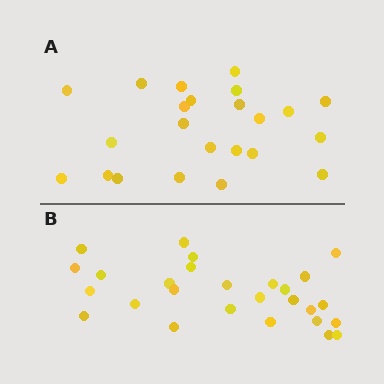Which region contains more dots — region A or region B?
Region B (the bottom region) has more dots.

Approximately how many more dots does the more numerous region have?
Region B has about 4 more dots than region A.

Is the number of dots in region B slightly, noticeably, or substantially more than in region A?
Region B has only slightly more — the two regions are fairly close. The ratio is roughly 1.2 to 1.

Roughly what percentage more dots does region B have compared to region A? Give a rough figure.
About 15% more.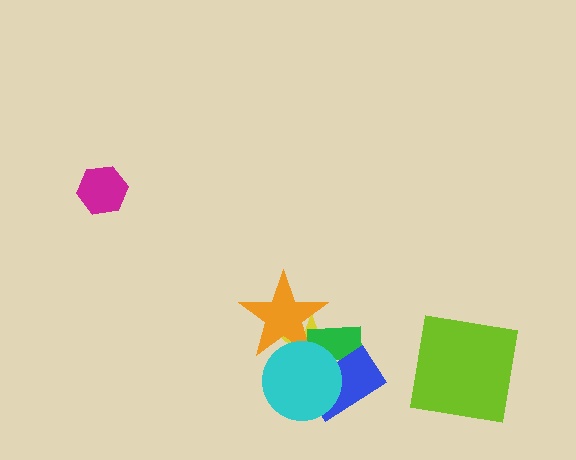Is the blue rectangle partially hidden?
Yes, it is partially covered by another shape.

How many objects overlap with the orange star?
3 objects overlap with the orange star.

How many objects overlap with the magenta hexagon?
0 objects overlap with the magenta hexagon.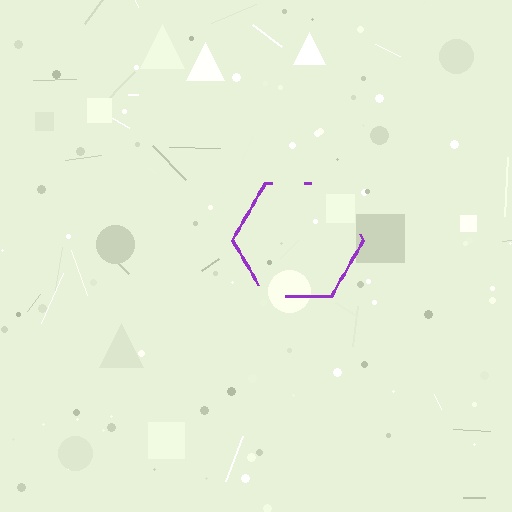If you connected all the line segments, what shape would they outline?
They would outline a hexagon.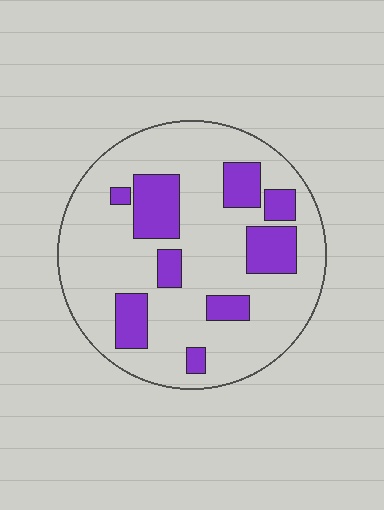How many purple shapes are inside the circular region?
9.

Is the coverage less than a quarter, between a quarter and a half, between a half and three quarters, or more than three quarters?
Less than a quarter.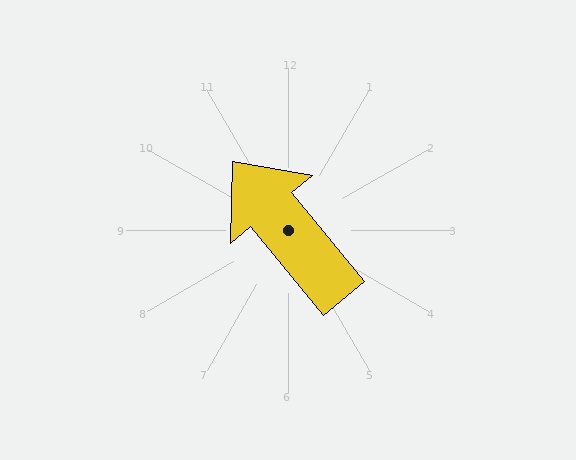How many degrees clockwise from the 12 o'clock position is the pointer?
Approximately 321 degrees.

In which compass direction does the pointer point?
Northwest.